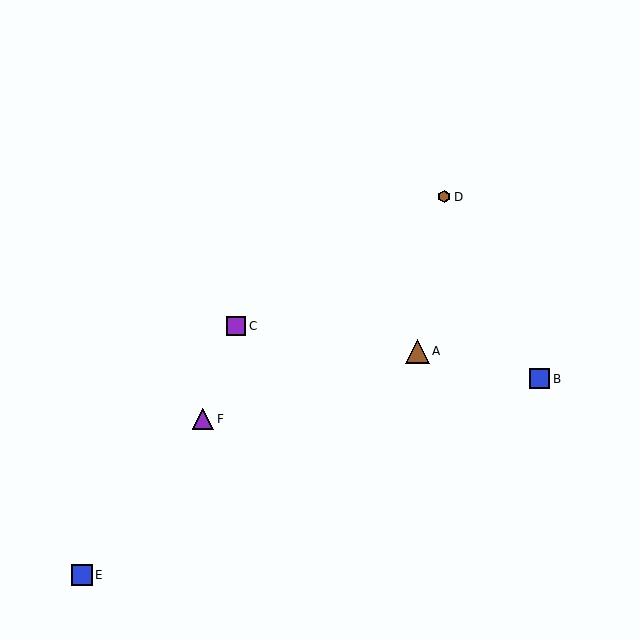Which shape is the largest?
The brown triangle (labeled A) is the largest.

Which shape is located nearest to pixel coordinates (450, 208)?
The brown hexagon (labeled D) at (444, 197) is nearest to that location.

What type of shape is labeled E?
Shape E is a blue square.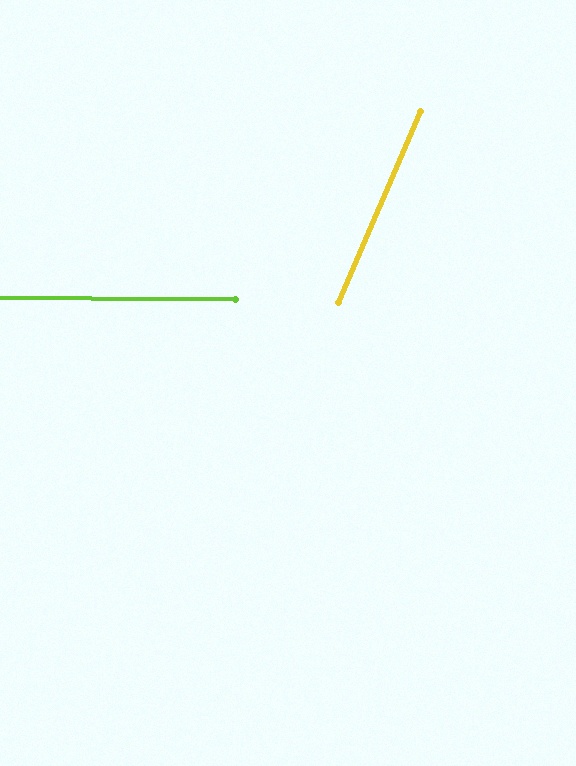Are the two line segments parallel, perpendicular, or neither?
Neither parallel nor perpendicular — they differ by about 67°.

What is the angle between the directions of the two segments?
Approximately 67 degrees.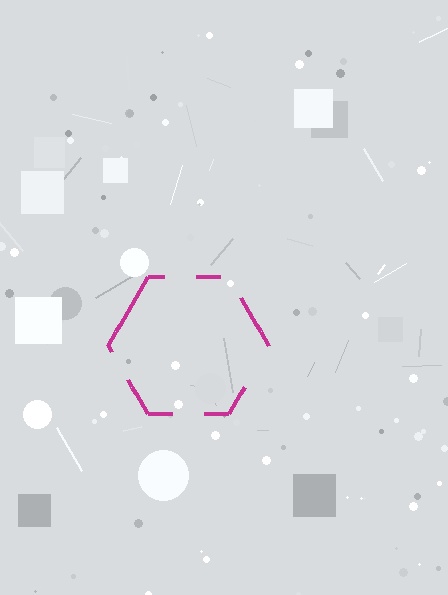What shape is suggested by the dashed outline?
The dashed outline suggests a hexagon.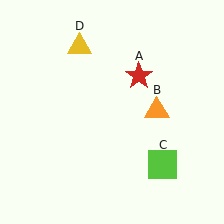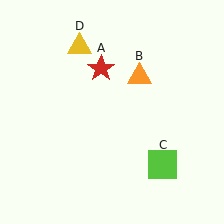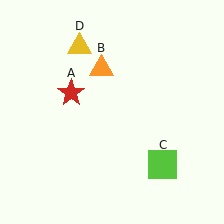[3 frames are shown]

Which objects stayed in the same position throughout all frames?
Lime square (object C) and yellow triangle (object D) remained stationary.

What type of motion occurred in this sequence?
The red star (object A), orange triangle (object B) rotated counterclockwise around the center of the scene.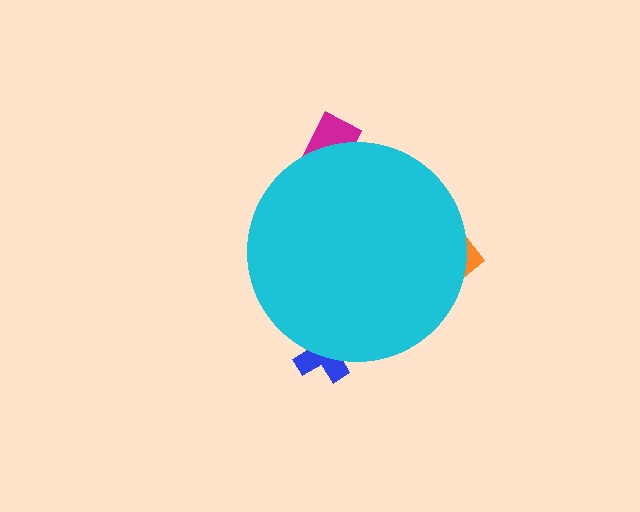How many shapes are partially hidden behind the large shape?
3 shapes are partially hidden.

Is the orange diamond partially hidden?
Yes, the orange diamond is partially hidden behind the cyan circle.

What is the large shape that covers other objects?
A cyan circle.